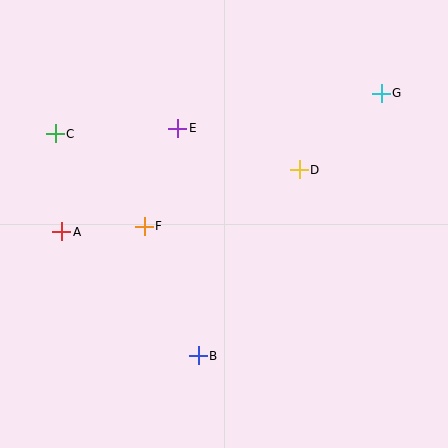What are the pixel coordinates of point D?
Point D is at (299, 170).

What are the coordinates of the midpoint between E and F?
The midpoint between E and F is at (161, 177).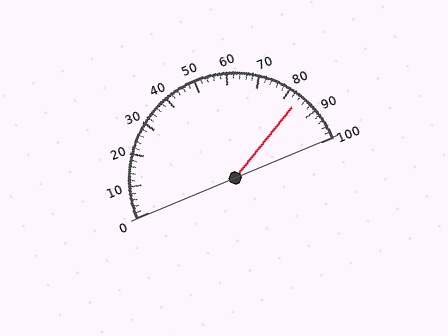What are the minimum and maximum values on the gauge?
The gauge ranges from 0 to 100.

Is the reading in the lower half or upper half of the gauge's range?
The reading is in the upper half of the range (0 to 100).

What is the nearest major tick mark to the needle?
The nearest major tick mark is 80.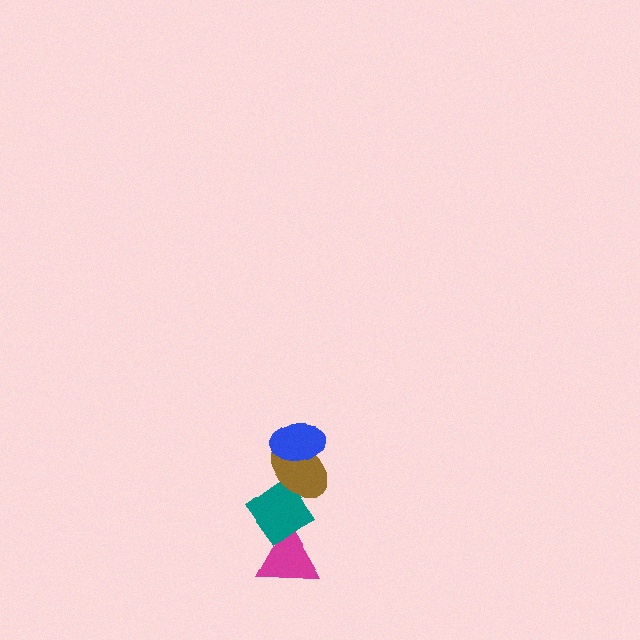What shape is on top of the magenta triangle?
The teal diamond is on top of the magenta triangle.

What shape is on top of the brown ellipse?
The blue ellipse is on top of the brown ellipse.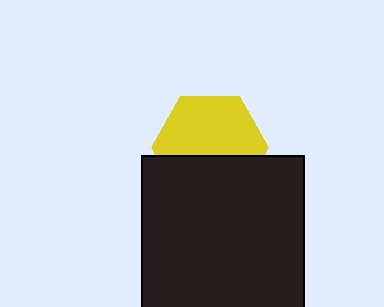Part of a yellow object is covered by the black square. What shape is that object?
It is a hexagon.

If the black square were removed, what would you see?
You would see the complete yellow hexagon.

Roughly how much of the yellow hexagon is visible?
About half of it is visible (roughly 61%).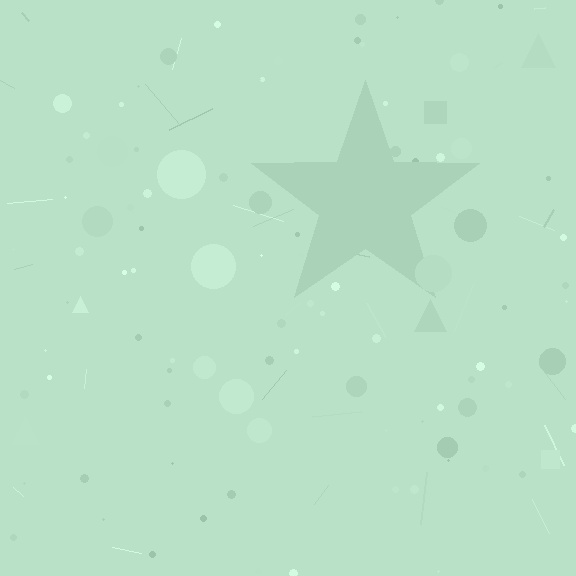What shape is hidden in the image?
A star is hidden in the image.